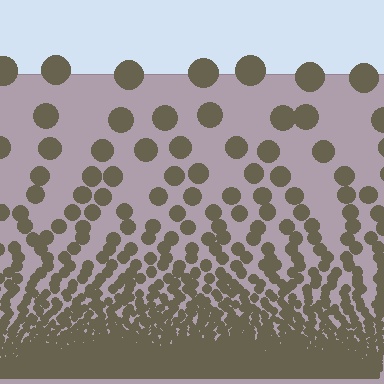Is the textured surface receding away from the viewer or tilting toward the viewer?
The surface appears to tilt toward the viewer. Texture elements get larger and sparser toward the top.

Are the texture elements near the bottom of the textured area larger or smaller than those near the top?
Smaller. The gradient is inverted — elements near the bottom are smaller and denser.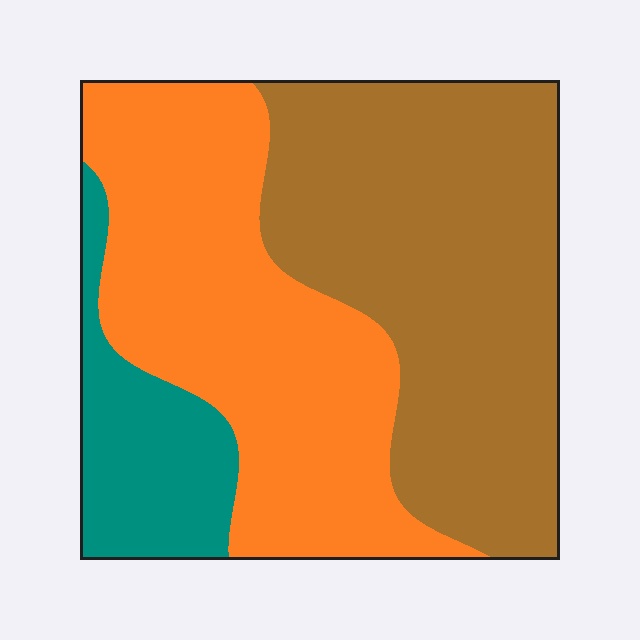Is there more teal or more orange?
Orange.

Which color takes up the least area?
Teal, at roughly 15%.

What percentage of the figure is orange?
Orange takes up about two fifths (2/5) of the figure.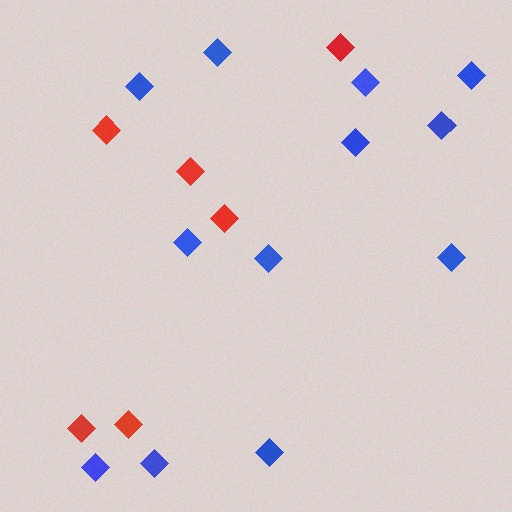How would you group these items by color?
There are 2 groups: one group of red diamonds (6) and one group of blue diamonds (12).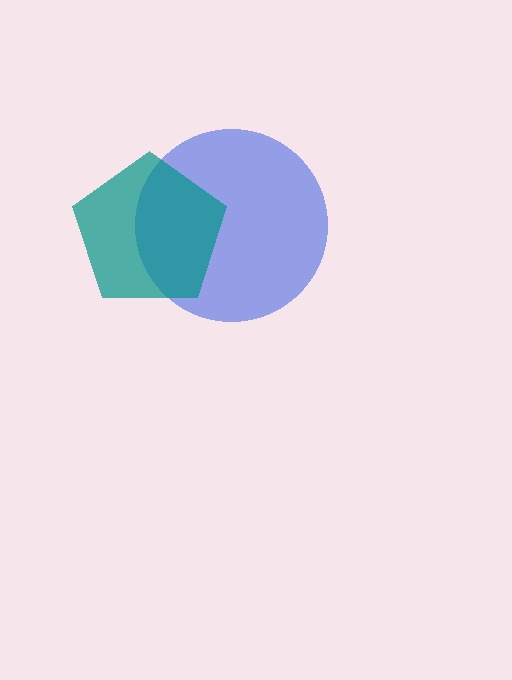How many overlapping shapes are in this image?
There are 2 overlapping shapes in the image.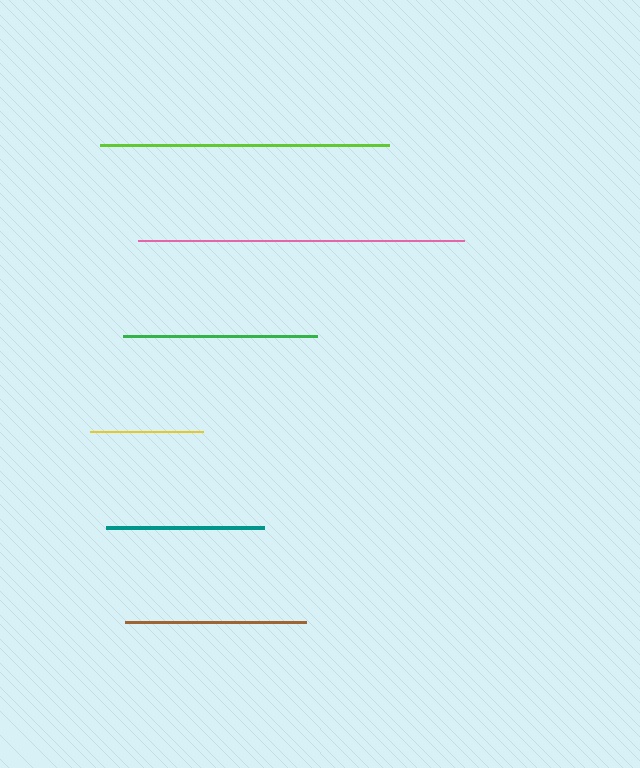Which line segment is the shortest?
The yellow line is the shortest at approximately 113 pixels.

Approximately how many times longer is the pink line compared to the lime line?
The pink line is approximately 1.1 times the length of the lime line.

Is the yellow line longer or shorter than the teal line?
The teal line is longer than the yellow line.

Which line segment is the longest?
The pink line is the longest at approximately 326 pixels.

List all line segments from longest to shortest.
From longest to shortest: pink, lime, green, brown, teal, yellow.